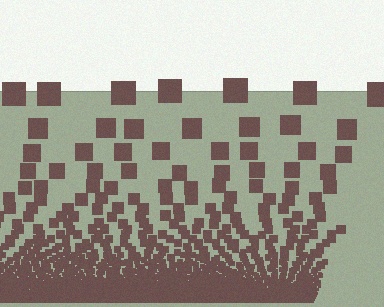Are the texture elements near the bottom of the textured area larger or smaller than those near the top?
Smaller. The gradient is inverted — elements near the bottom are smaller and denser.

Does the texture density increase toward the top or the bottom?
Density increases toward the bottom.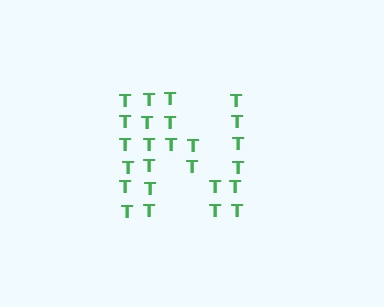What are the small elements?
The small elements are letter T's.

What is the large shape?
The large shape is the letter N.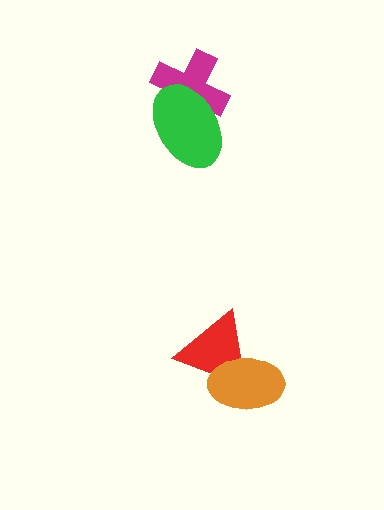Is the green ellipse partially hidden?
No, no other shape covers it.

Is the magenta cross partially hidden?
Yes, it is partially covered by another shape.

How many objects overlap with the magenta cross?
1 object overlaps with the magenta cross.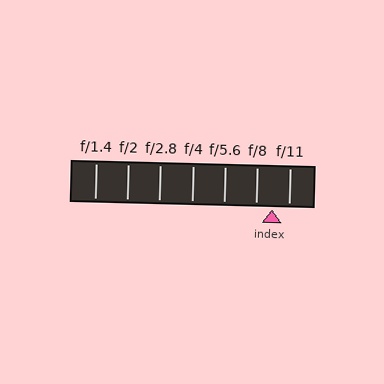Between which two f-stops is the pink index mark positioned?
The index mark is between f/8 and f/11.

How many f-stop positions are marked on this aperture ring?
There are 7 f-stop positions marked.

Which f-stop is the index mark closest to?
The index mark is closest to f/11.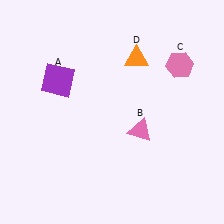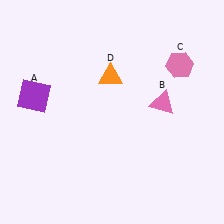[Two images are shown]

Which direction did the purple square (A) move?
The purple square (A) moved left.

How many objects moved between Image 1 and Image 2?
3 objects moved between the two images.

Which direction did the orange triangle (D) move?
The orange triangle (D) moved left.